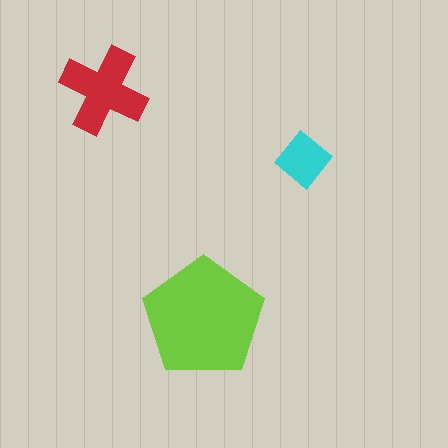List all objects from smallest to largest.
The cyan diamond, the red cross, the lime pentagon.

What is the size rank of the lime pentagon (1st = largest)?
1st.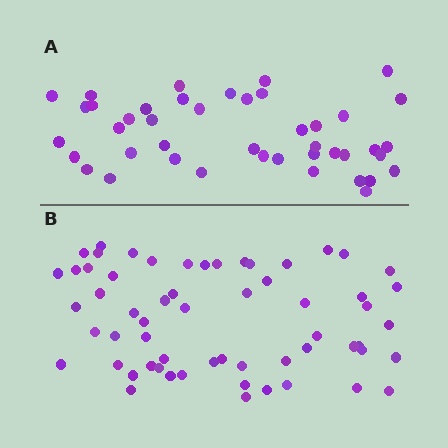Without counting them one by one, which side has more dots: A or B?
Region B (the bottom region) has more dots.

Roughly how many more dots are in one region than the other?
Region B has approximately 15 more dots than region A.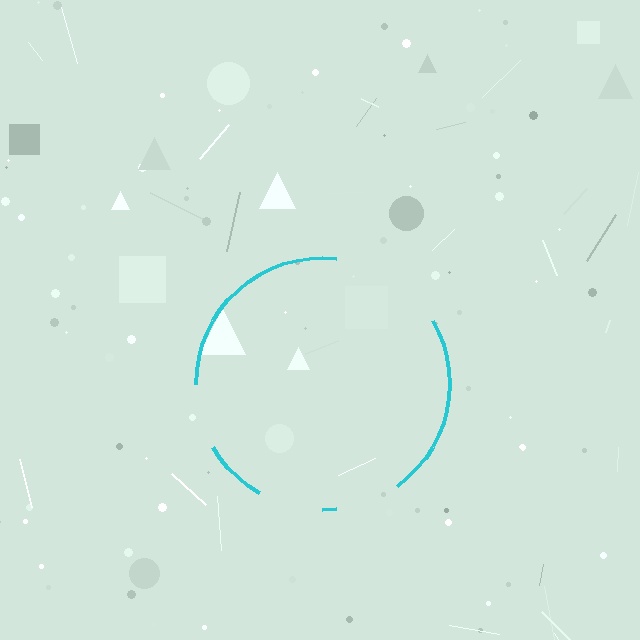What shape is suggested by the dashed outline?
The dashed outline suggests a circle.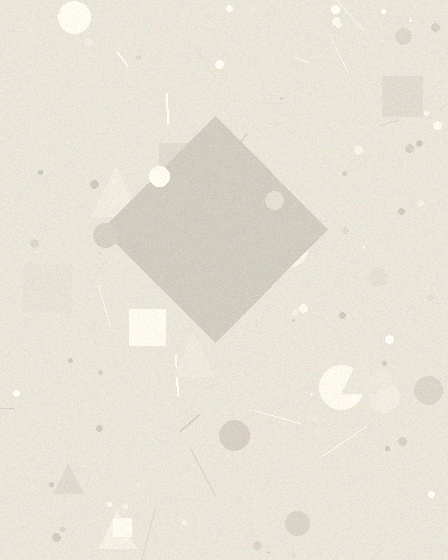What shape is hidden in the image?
A diamond is hidden in the image.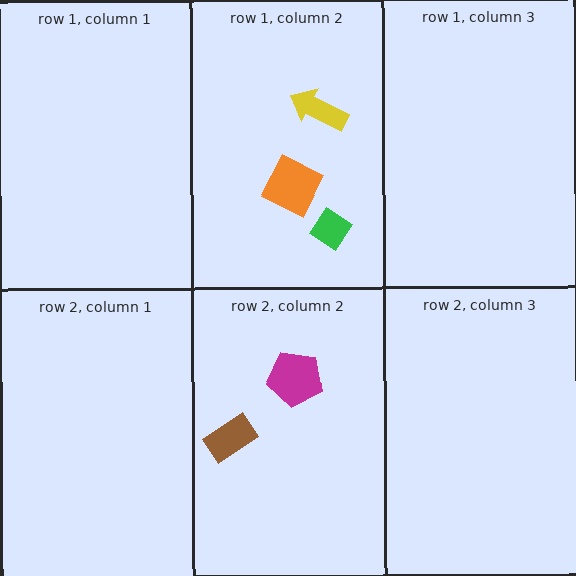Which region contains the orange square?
The row 1, column 2 region.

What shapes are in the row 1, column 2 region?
The orange square, the yellow arrow, the green diamond.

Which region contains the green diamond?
The row 1, column 2 region.